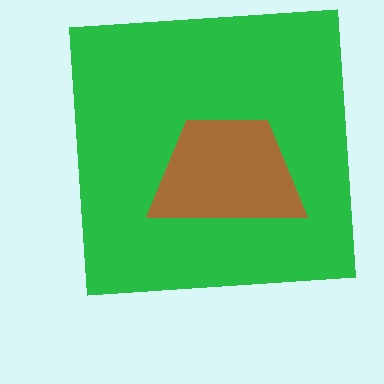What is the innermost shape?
The brown trapezoid.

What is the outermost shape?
The green square.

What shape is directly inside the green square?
The brown trapezoid.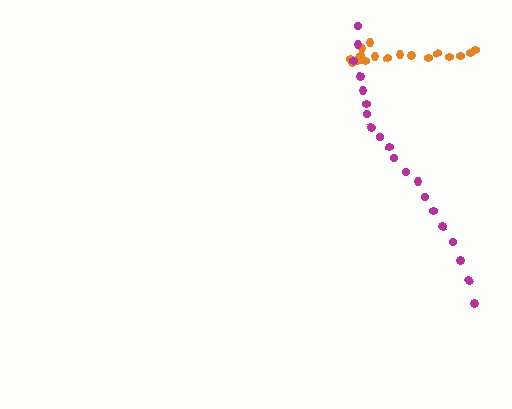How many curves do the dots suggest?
There are 2 distinct paths.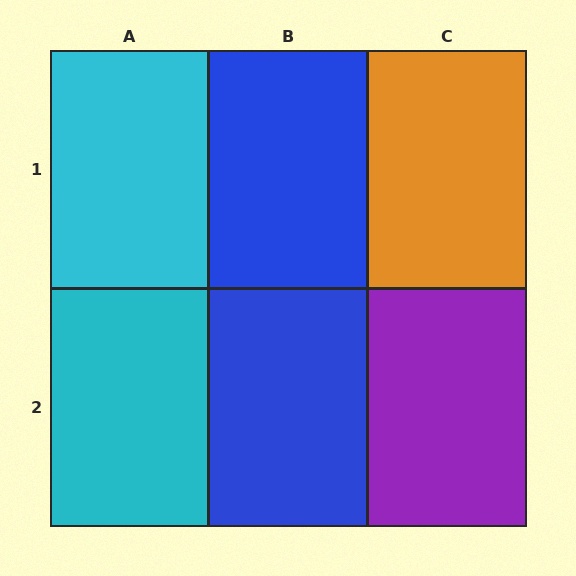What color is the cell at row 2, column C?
Purple.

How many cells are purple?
1 cell is purple.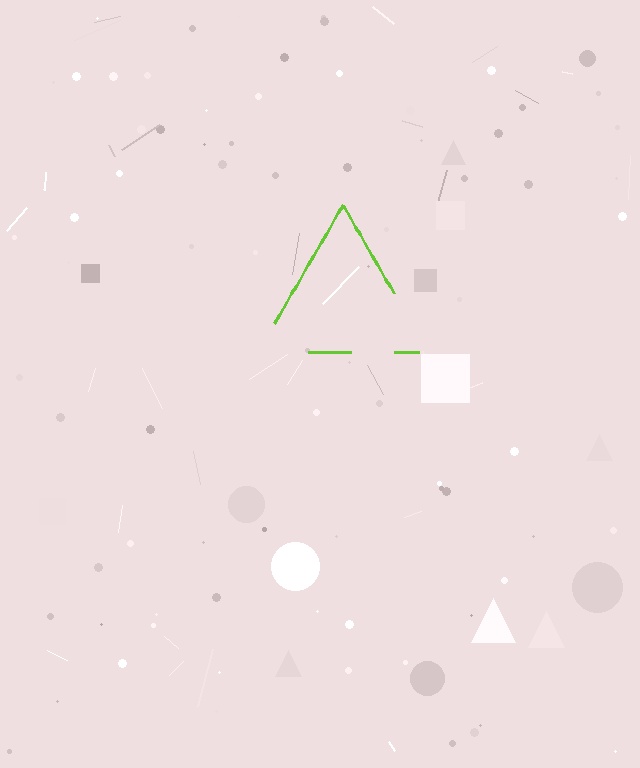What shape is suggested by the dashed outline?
The dashed outline suggests a triangle.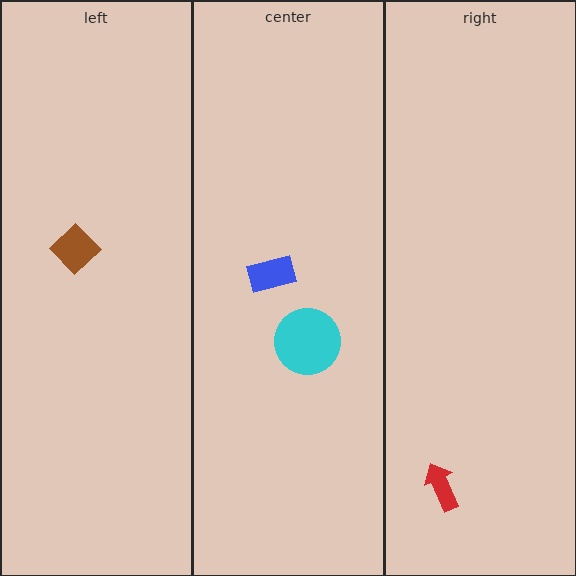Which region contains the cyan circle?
The center region.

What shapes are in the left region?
The brown diamond.